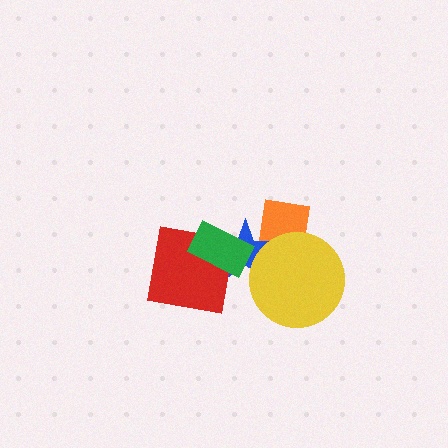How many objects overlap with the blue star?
4 objects overlap with the blue star.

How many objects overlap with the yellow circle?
2 objects overlap with the yellow circle.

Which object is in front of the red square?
The green rectangle is in front of the red square.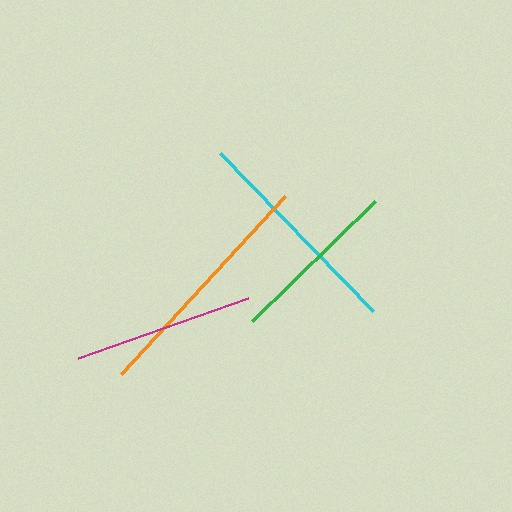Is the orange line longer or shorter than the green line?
The orange line is longer than the green line.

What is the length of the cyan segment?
The cyan segment is approximately 219 pixels long.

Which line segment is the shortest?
The green line is the shortest at approximately 173 pixels.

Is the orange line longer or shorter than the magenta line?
The orange line is longer than the magenta line.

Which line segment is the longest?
The orange line is the longest at approximately 242 pixels.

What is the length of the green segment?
The green segment is approximately 173 pixels long.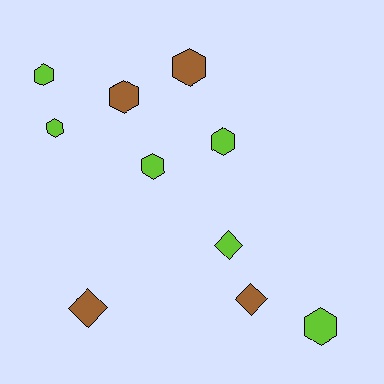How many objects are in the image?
There are 10 objects.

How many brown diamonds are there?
There are 2 brown diamonds.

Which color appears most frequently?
Lime, with 6 objects.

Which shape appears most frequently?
Hexagon, with 7 objects.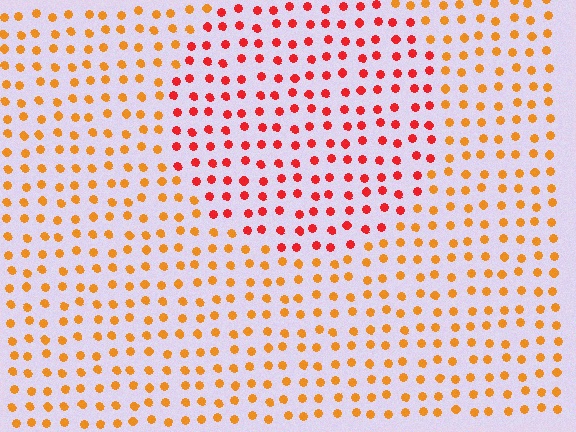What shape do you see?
I see a circle.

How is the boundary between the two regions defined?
The boundary is defined purely by a slight shift in hue (about 35 degrees). Spacing, size, and orientation are identical on both sides.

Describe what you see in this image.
The image is filled with small orange elements in a uniform arrangement. A circle-shaped region is visible where the elements are tinted to a slightly different hue, forming a subtle color boundary.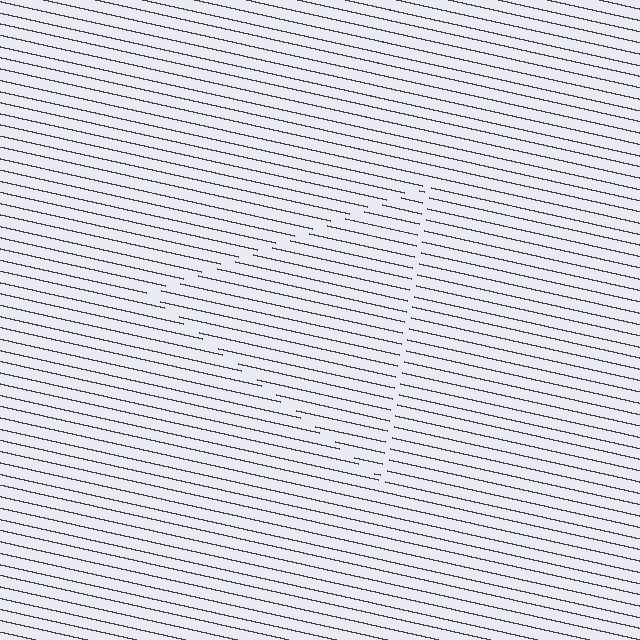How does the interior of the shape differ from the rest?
The interior of the shape contains the same grating, shifted by half a period — the contour is defined by the phase discontinuity where line-ends from the inner and outer gratings abut.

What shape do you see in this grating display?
An illusory triangle. The interior of the shape contains the same grating, shifted by half a period — the contour is defined by the phase discontinuity where line-ends from the inner and outer gratings abut.